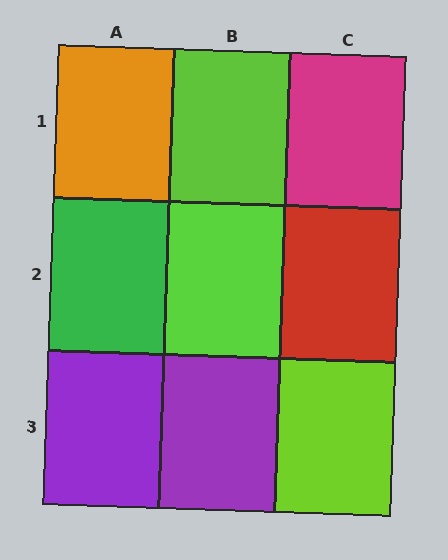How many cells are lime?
3 cells are lime.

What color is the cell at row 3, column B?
Purple.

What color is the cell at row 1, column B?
Lime.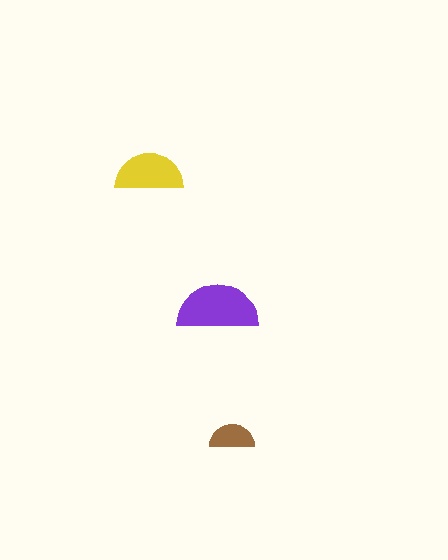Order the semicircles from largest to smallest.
the purple one, the yellow one, the brown one.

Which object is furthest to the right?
The brown semicircle is rightmost.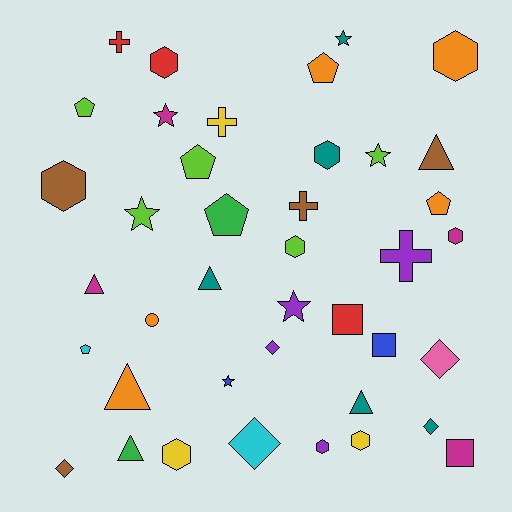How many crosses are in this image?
There are 4 crosses.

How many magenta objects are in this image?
There are 4 magenta objects.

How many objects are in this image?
There are 40 objects.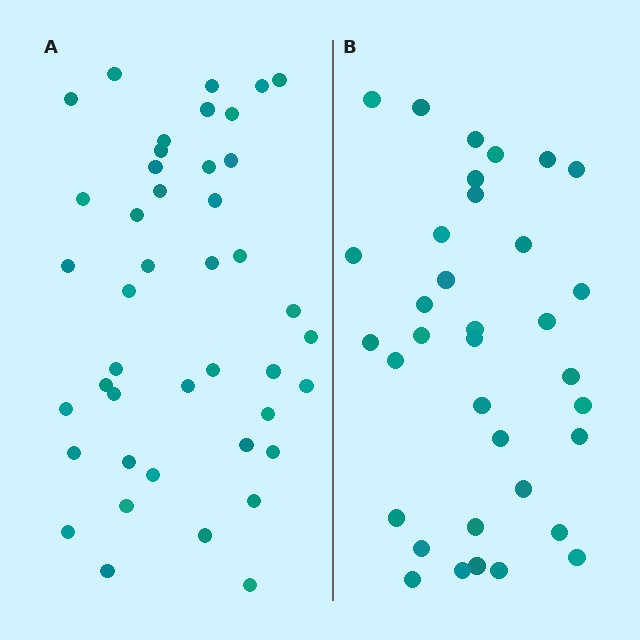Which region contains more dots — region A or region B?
Region A (the left region) has more dots.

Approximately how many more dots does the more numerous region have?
Region A has roughly 8 or so more dots than region B.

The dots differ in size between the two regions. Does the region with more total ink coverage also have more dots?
No. Region B has more total ink coverage because its dots are larger, but region A actually contains more individual dots. Total area can be misleading — the number of items is what matters here.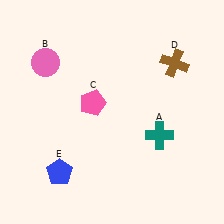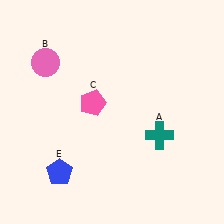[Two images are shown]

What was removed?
The brown cross (D) was removed in Image 2.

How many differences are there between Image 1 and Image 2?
There is 1 difference between the two images.